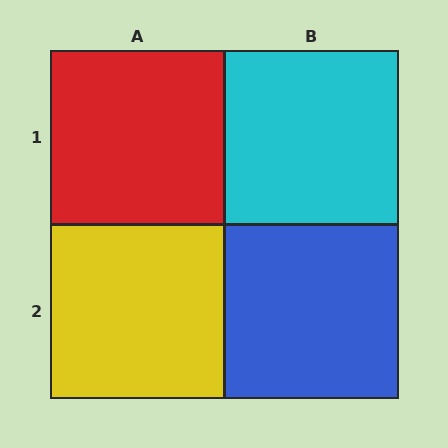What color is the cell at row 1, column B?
Cyan.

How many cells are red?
1 cell is red.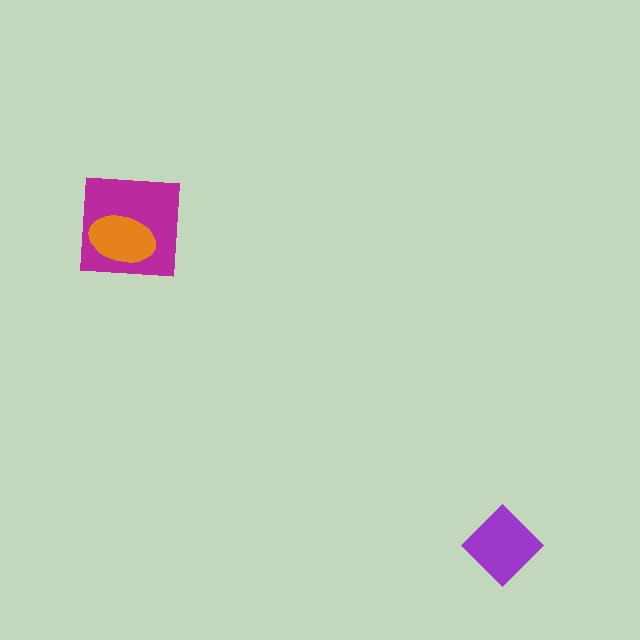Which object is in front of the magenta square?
The orange ellipse is in front of the magenta square.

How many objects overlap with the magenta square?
1 object overlaps with the magenta square.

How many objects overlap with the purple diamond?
0 objects overlap with the purple diamond.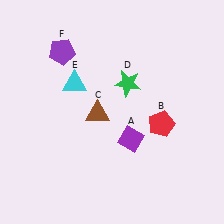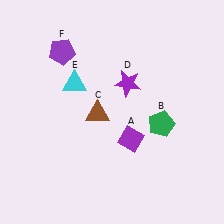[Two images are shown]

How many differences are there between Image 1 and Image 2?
There are 2 differences between the two images.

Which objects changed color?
B changed from red to green. D changed from green to purple.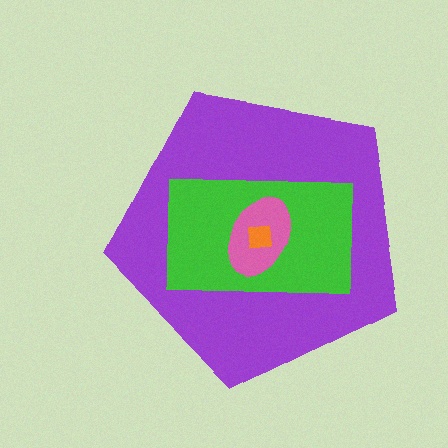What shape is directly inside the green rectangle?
The pink ellipse.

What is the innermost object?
The orange square.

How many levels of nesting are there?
4.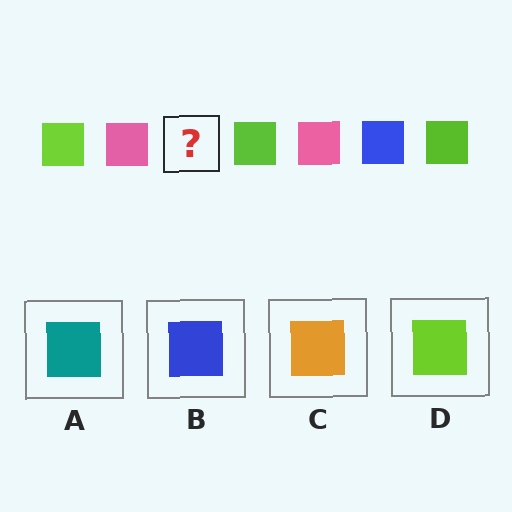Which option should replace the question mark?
Option B.